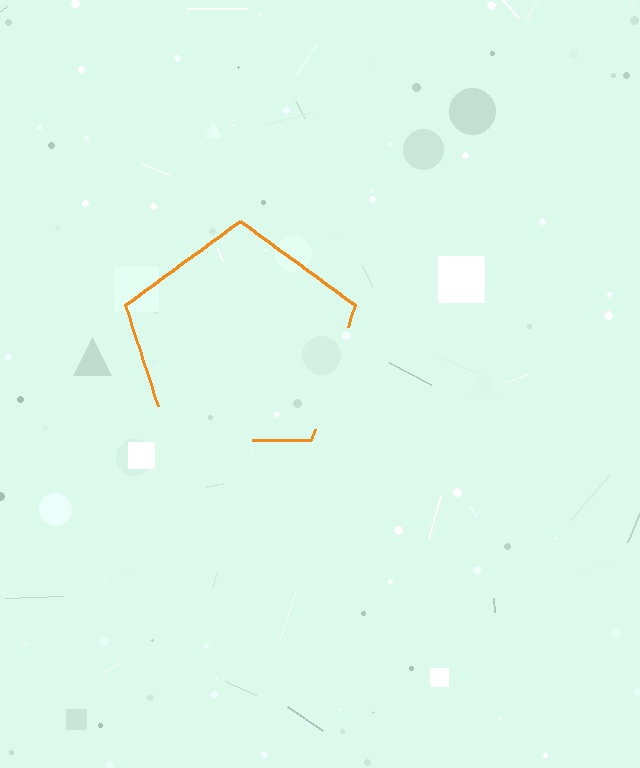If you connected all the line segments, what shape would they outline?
They would outline a pentagon.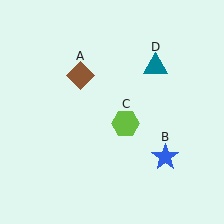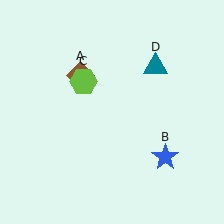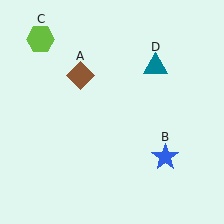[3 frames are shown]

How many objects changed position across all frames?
1 object changed position: lime hexagon (object C).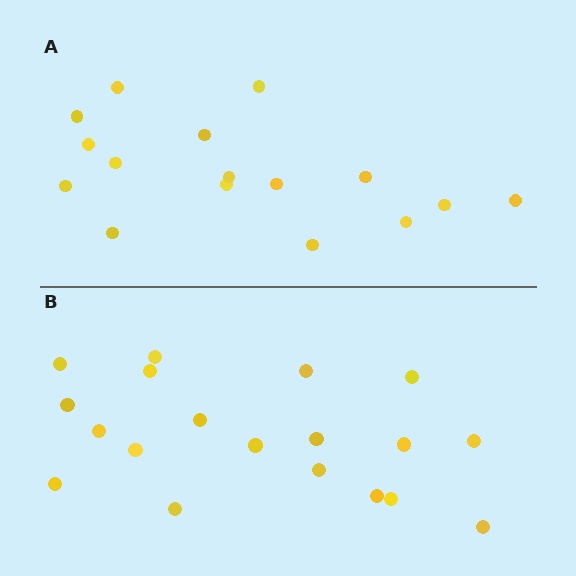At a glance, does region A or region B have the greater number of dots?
Region B (the bottom region) has more dots.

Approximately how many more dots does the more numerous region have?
Region B has just a few more — roughly 2 or 3 more dots than region A.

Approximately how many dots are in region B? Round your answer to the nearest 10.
About 20 dots. (The exact count is 19, which rounds to 20.)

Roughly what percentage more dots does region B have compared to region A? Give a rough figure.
About 20% more.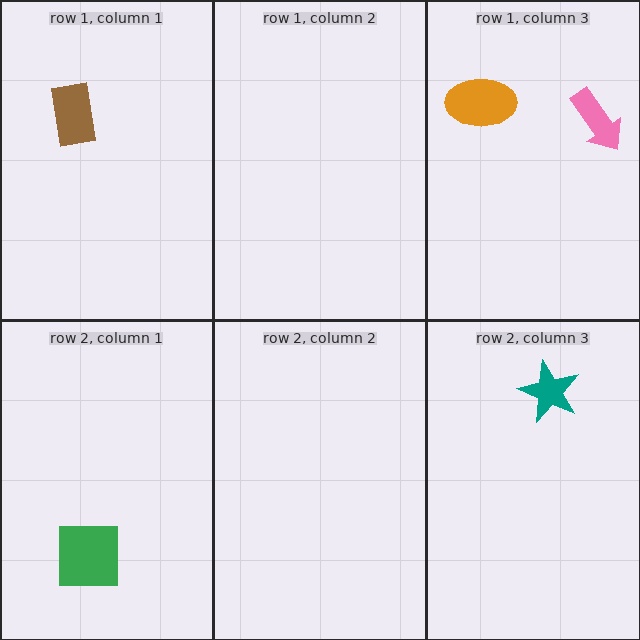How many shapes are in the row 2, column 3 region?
1.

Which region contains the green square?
The row 2, column 1 region.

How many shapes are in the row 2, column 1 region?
1.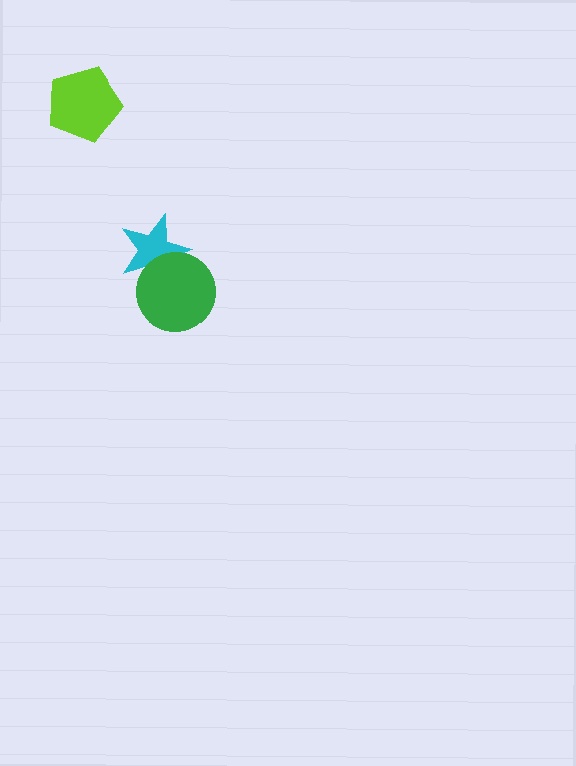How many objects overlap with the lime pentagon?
0 objects overlap with the lime pentagon.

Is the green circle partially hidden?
No, no other shape covers it.